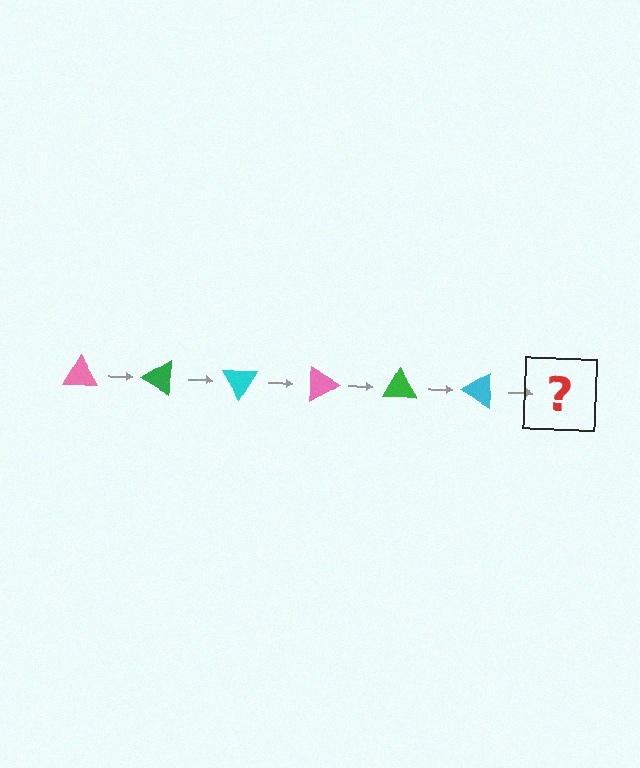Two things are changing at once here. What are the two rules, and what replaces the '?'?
The two rules are that it rotates 30 degrees each step and the color cycles through pink, green, and cyan. The '?' should be a pink triangle, rotated 180 degrees from the start.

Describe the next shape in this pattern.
It should be a pink triangle, rotated 180 degrees from the start.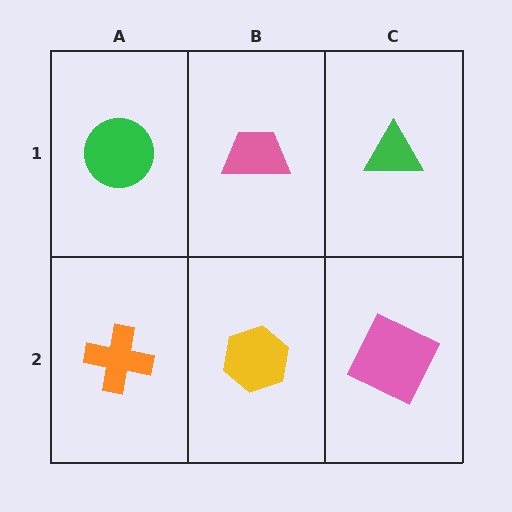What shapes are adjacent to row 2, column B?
A pink trapezoid (row 1, column B), an orange cross (row 2, column A), a pink square (row 2, column C).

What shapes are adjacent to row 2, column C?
A green triangle (row 1, column C), a yellow hexagon (row 2, column B).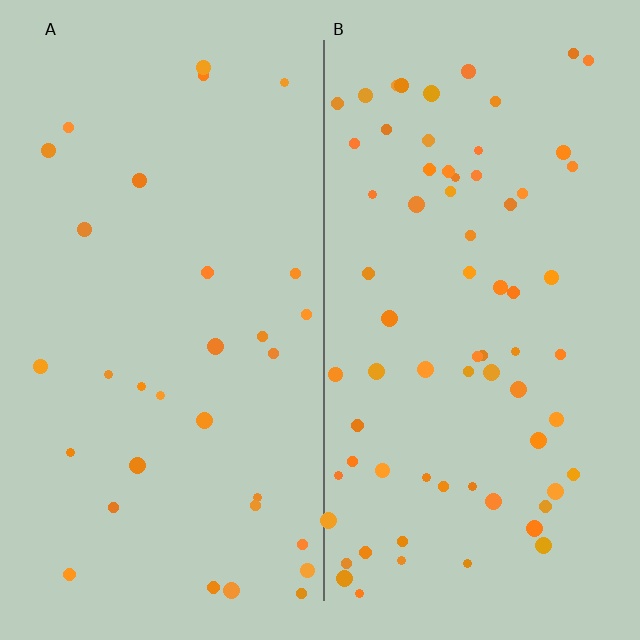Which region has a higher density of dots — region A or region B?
B (the right).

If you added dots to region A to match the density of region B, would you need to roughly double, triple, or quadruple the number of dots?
Approximately double.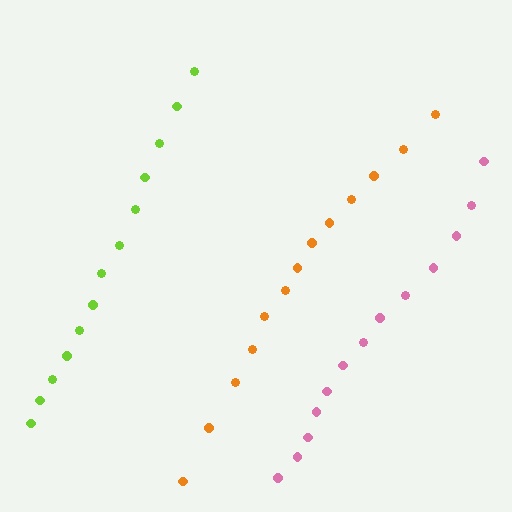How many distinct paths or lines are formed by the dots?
There are 3 distinct paths.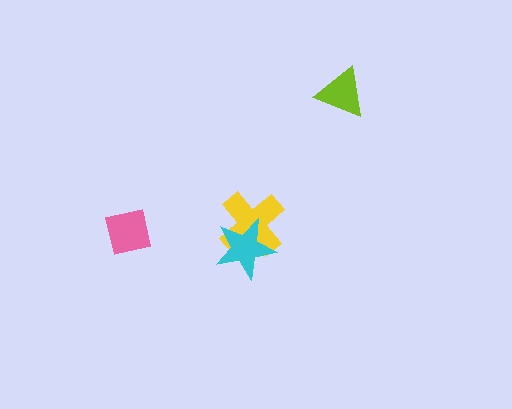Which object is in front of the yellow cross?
The cyan star is in front of the yellow cross.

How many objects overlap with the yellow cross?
1 object overlaps with the yellow cross.